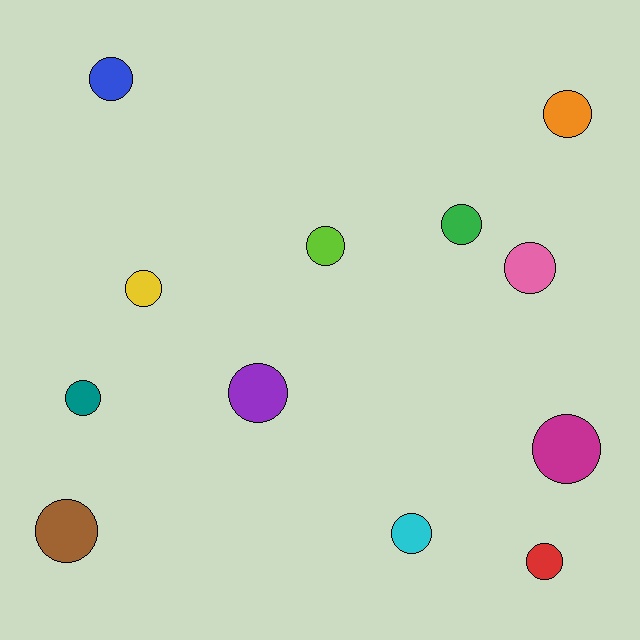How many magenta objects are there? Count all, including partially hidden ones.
There is 1 magenta object.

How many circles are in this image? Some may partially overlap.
There are 12 circles.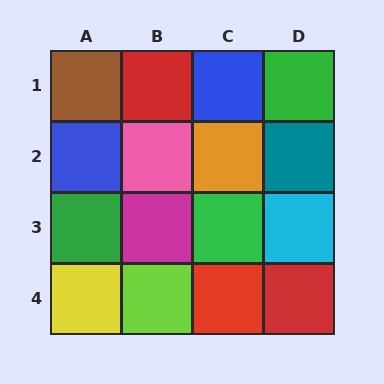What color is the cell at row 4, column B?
Lime.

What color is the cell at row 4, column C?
Red.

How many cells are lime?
1 cell is lime.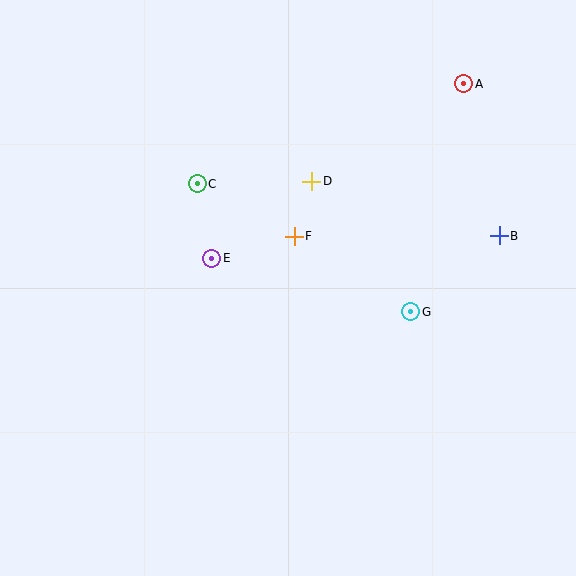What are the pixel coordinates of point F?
Point F is at (294, 236).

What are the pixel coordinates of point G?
Point G is at (411, 312).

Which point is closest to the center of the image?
Point F at (294, 236) is closest to the center.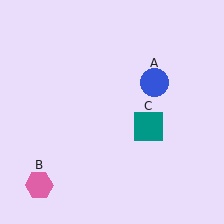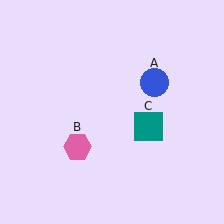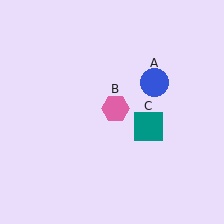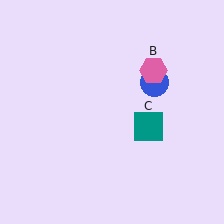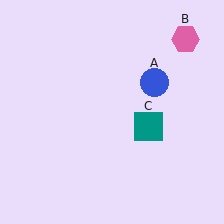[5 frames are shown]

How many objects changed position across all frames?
1 object changed position: pink hexagon (object B).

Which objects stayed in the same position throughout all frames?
Blue circle (object A) and teal square (object C) remained stationary.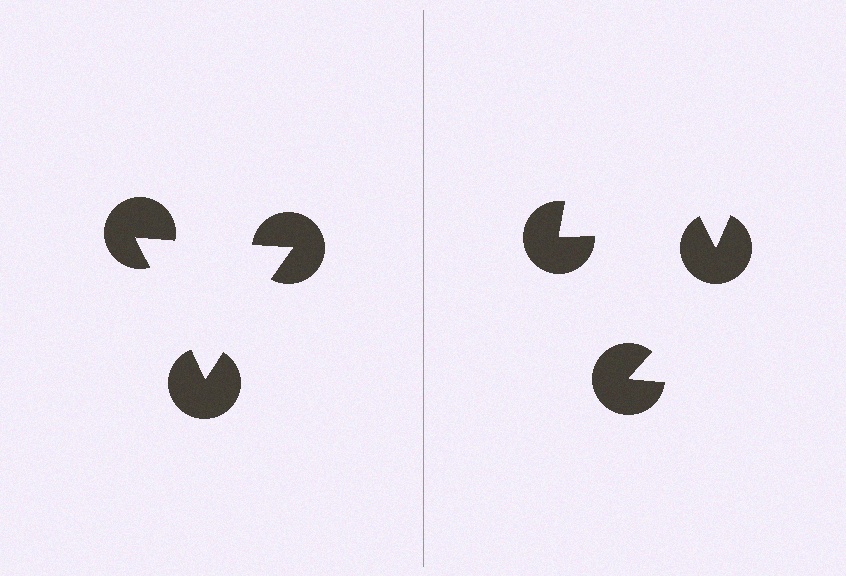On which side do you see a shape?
An illusory triangle appears on the left side. On the right side the wedge cuts are rotated, so no coherent shape forms.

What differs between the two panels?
The pac-man discs are positioned identically on both sides; only the wedge orientations differ. On the left they align to a triangle; on the right they are misaligned.